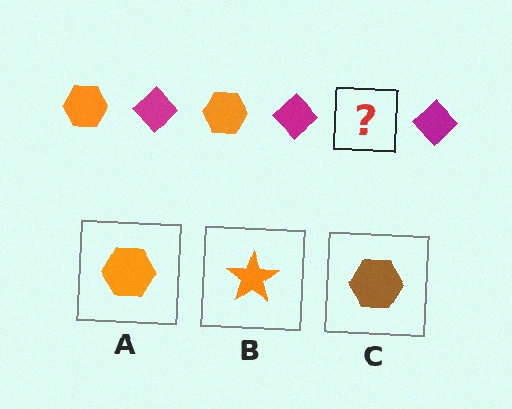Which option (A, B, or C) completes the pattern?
A.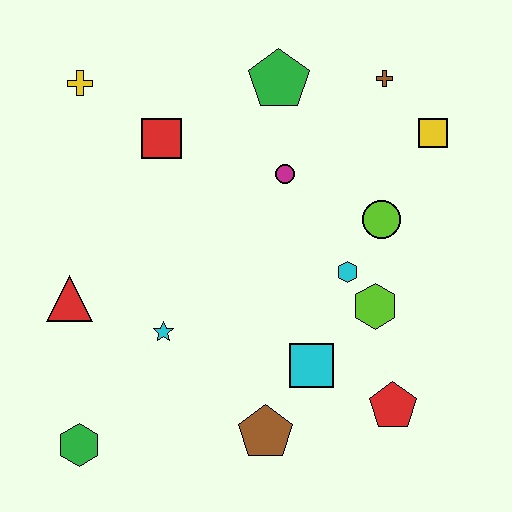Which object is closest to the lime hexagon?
The cyan hexagon is closest to the lime hexagon.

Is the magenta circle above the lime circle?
Yes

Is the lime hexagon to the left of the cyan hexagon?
No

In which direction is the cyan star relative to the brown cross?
The cyan star is below the brown cross.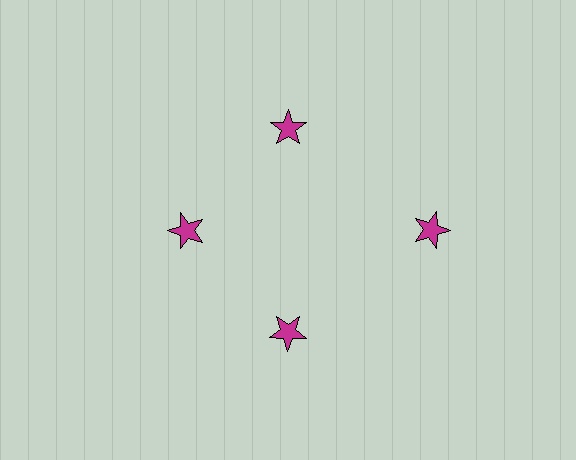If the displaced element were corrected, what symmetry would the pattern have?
It would have 4-fold rotational symmetry — the pattern would map onto itself every 90 degrees.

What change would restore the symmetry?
The symmetry would be restored by moving it inward, back onto the ring so that all 4 stars sit at equal angles and equal distance from the center.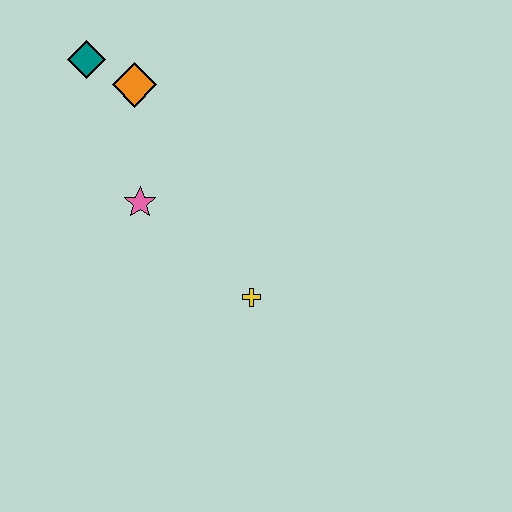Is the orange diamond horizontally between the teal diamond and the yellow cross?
Yes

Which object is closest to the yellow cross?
The pink star is closest to the yellow cross.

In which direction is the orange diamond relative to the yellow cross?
The orange diamond is above the yellow cross.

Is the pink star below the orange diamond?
Yes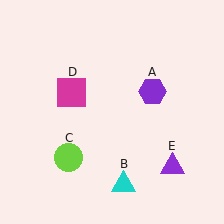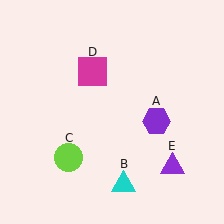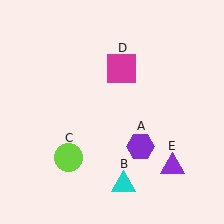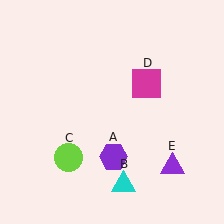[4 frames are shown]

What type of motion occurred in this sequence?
The purple hexagon (object A), magenta square (object D) rotated clockwise around the center of the scene.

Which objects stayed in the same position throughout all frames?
Cyan triangle (object B) and lime circle (object C) and purple triangle (object E) remained stationary.